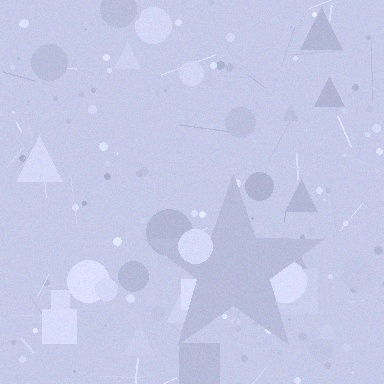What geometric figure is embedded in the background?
A star is embedded in the background.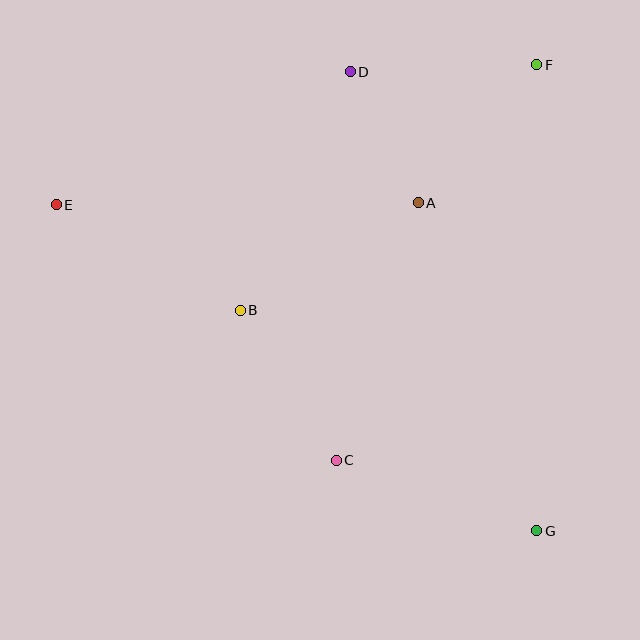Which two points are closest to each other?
Points A and D are closest to each other.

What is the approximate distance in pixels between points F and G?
The distance between F and G is approximately 466 pixels.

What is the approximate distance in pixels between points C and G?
The distance between C and G is approximately 212 pixels.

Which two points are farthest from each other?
Points E and G are farthest from each other.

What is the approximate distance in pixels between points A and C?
The distance between A and C is approximately 270 pixels.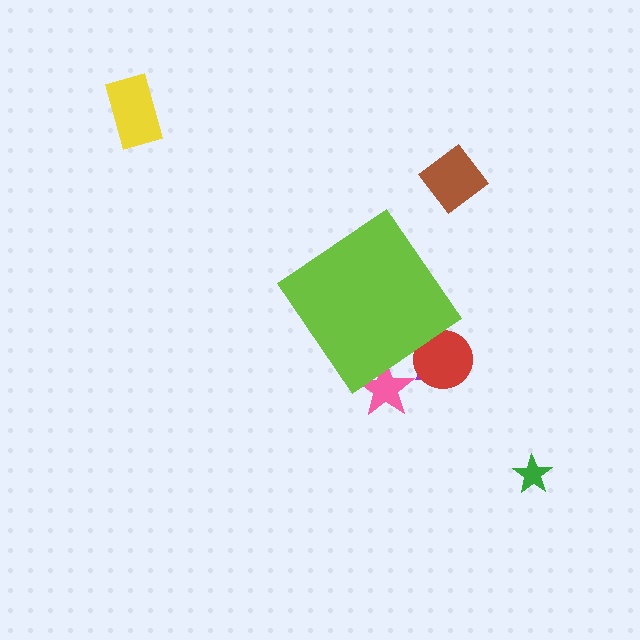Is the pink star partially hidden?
Yes, the pink star is partially hidden behind the lime diamond.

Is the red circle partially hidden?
Yes, the red circle is partially hidden behind the lime diamond.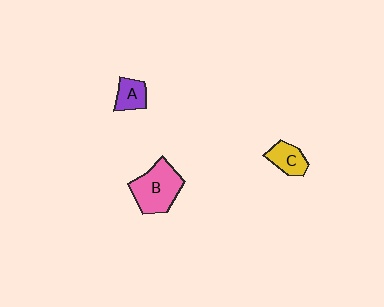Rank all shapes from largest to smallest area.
From largest to smallest: B (pink), C (yellow), A (purple).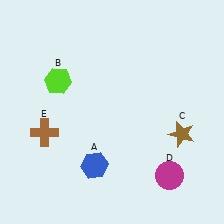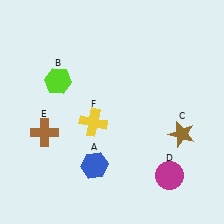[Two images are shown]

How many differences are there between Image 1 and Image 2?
There is 1 difference between the two images.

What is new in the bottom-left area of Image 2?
A yellow cross (F) was added in the bottom-left area of Image 2.